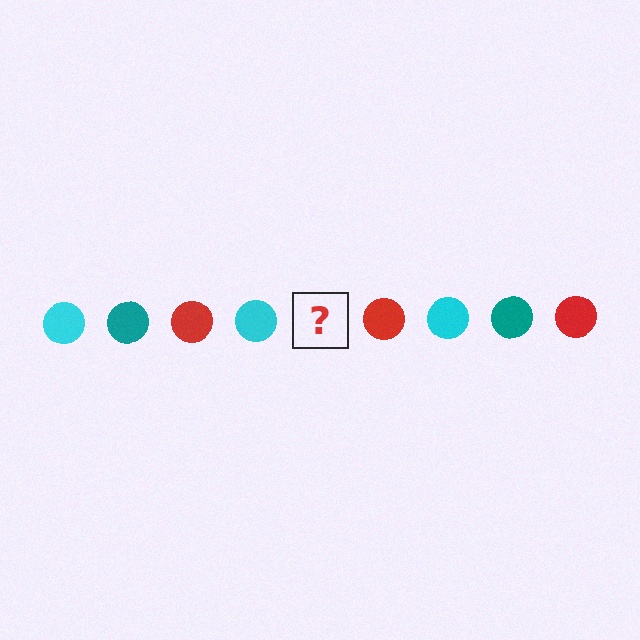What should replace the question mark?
The question mark should be replaced with a teal circle.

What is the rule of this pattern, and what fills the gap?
The rule is that the pattern cycles through cyan, teal, red circles. The gap should be filled with a teal circle.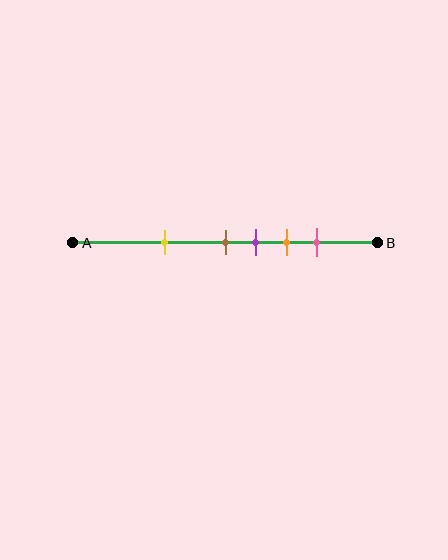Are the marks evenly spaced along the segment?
No, the marks are not evenly spaced.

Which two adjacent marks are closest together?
The brown and purple marks are the closest adjacent pair.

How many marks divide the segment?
There are 5 marks dividing the segment.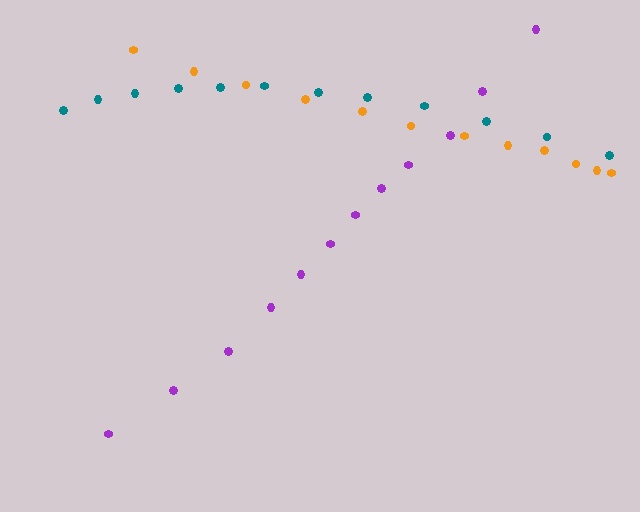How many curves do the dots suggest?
There are 3 distinct paths.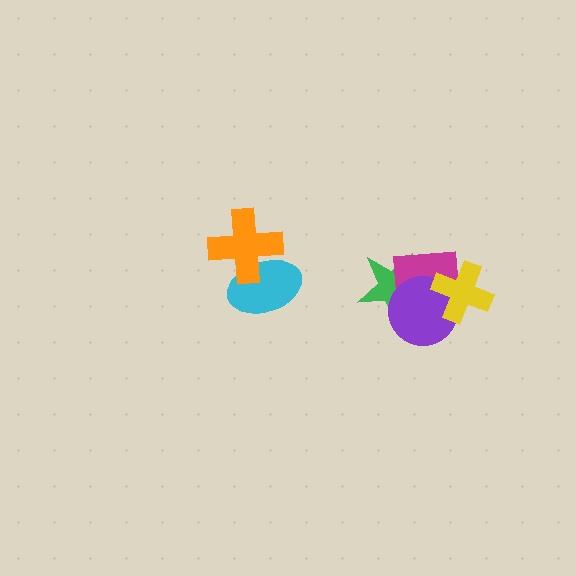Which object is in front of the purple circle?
The yellow cross is in front of the purple circle.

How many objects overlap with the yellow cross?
2 objects overlap with the yellow cross.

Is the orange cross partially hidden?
No, no other shape covers it.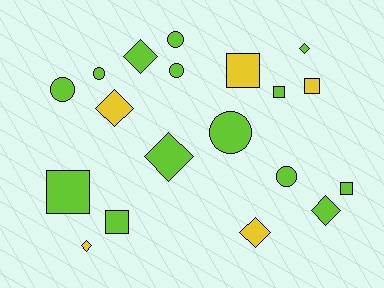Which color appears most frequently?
Lime, with 14 objects.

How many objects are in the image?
There are 19 objects.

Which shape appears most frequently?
Diamond, with 7 objects.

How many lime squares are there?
There are 4 lime squares.